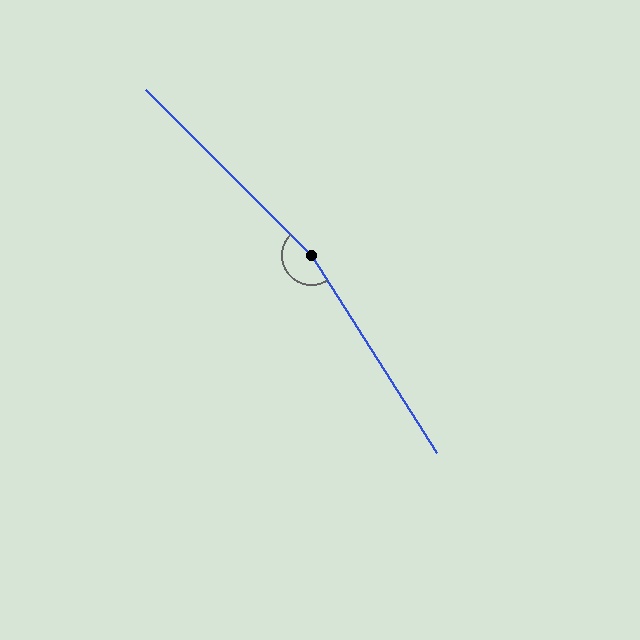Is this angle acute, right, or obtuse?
It is obtuse.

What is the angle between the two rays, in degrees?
Approximately 168 degrees.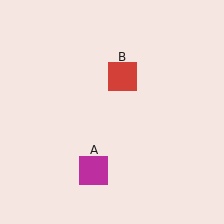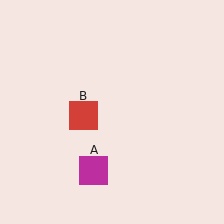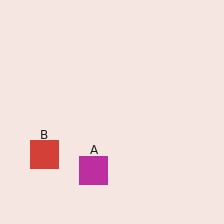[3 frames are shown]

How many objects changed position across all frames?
1 object changed position: red square (object B).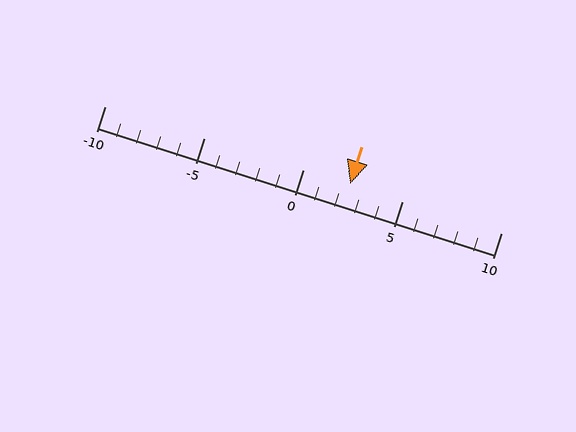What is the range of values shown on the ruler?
The ruler shows values from -10 to 10.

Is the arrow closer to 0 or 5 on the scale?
The arrow is closer to 0.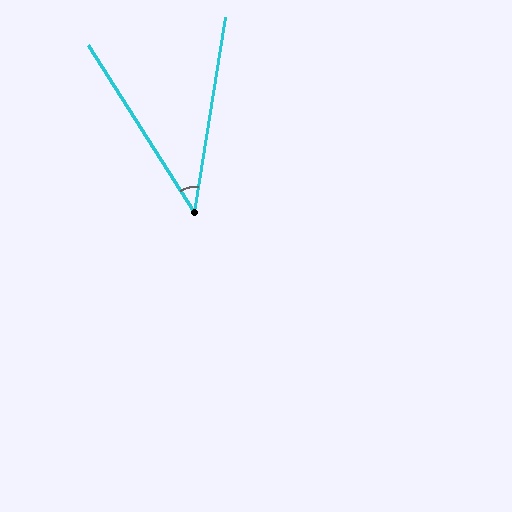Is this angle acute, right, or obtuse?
It is acute.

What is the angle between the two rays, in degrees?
Approximately 41 degrees.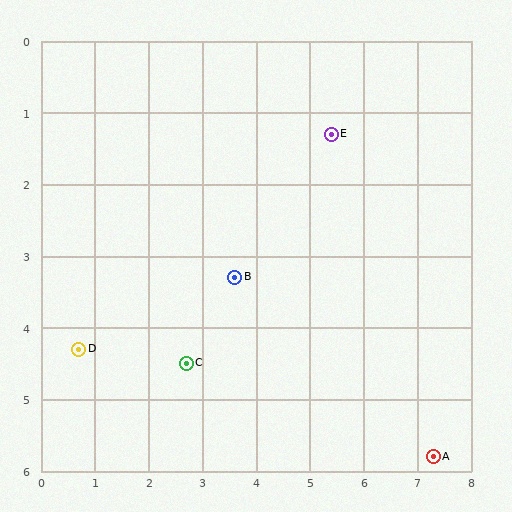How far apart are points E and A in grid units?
Points E and A are about 4.9 grid units apart.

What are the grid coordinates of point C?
Point C is at approximately (2.7, 4.5).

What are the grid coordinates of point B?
Point B is at approximately (3.6, 3.3).